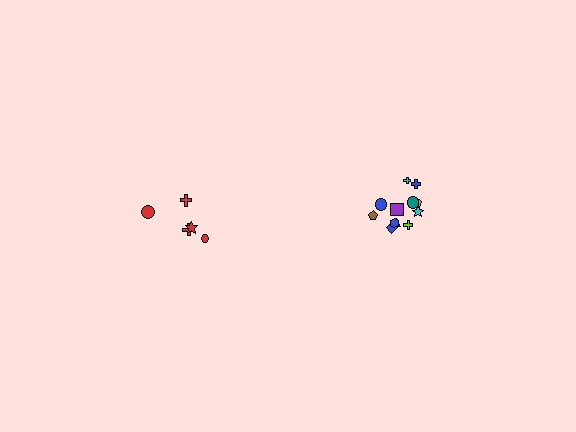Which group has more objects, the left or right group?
The right group.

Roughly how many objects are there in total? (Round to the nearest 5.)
Roughly 15 objects in total.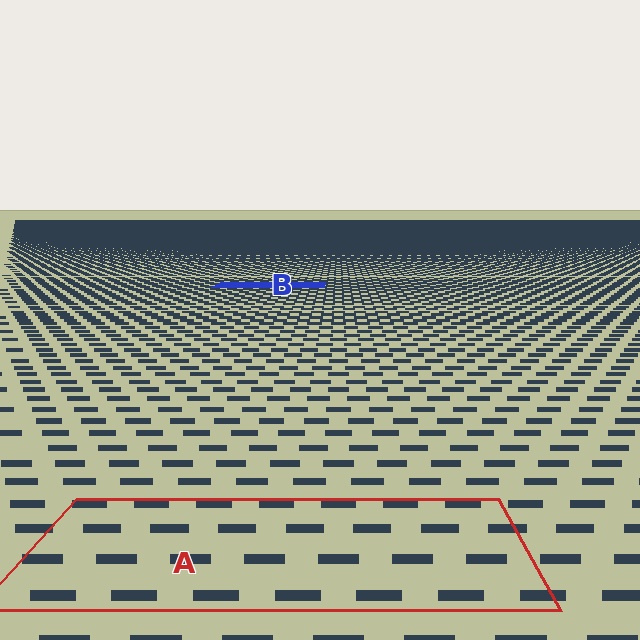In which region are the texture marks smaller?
The texture marks are smaller in region B, because it is farther away.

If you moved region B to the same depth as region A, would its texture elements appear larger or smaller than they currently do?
They would appear larger. At a closer depth, the same texture elements are projected at a bigger on-screen size.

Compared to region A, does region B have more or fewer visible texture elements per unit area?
Region B has more texture elements per unit area — they are packed more densely because it is farther away.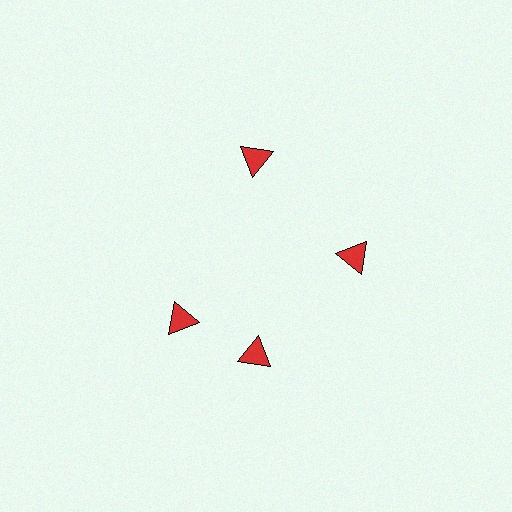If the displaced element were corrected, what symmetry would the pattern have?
It would have 4-fold rotational symmetry — the pattern would map onto itself every 90 degrees.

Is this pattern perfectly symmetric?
No. The 4 red triangles are arranged in a ring, but one element near the 9 o'clock position is rotated out of alignment along the ring, breaking the 4-fold rotational symmetry.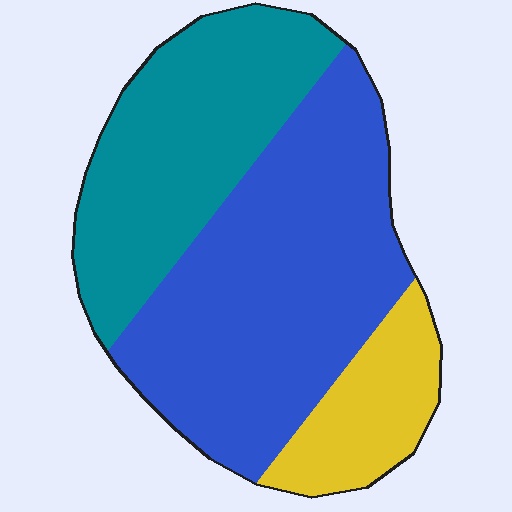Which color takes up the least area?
Yellow, at roughly 15%.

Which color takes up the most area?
Blue, at roughly 50%.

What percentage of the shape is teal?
Teal covers roughly 35% of the shape.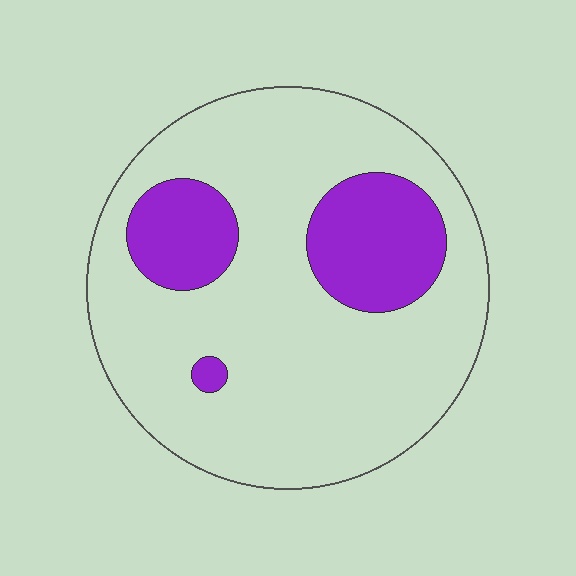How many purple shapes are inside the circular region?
3.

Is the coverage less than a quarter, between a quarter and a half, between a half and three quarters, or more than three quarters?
Less than a quarter.